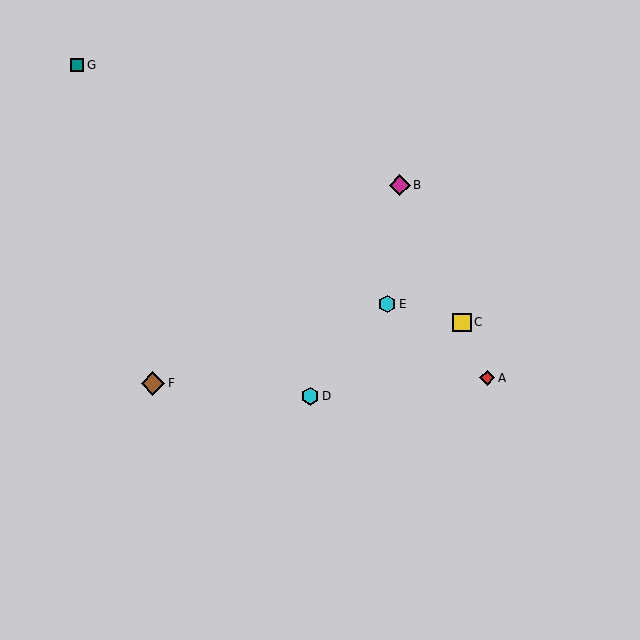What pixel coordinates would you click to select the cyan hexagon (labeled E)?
Click at (387, 304) to select the cyan hexagon E.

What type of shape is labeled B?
Shape B is a magenta diamond.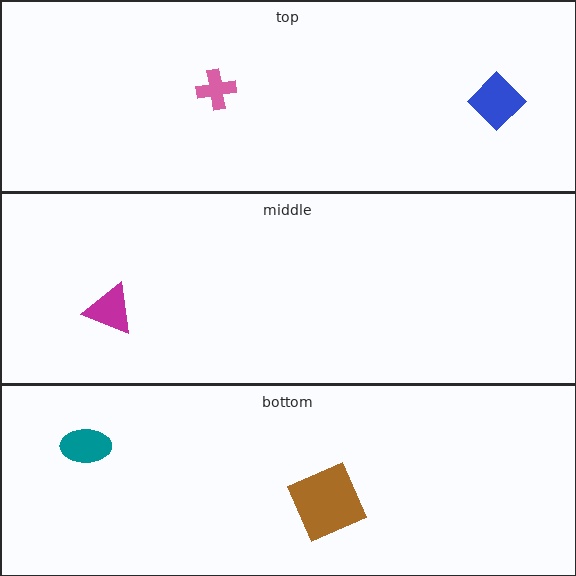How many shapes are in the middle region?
1.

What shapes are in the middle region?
The magenta triangle.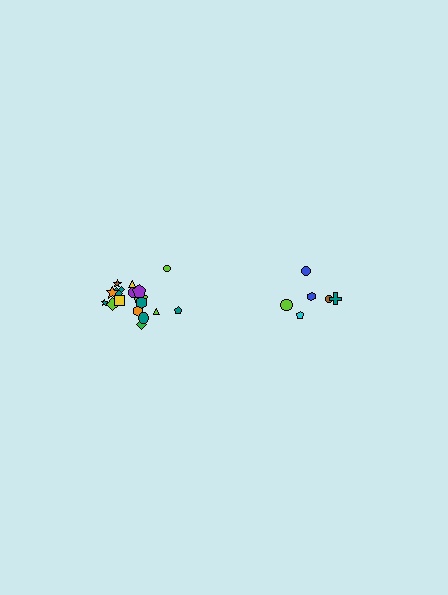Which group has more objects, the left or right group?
The left group.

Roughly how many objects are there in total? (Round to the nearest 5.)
Roughly 25 objects in total.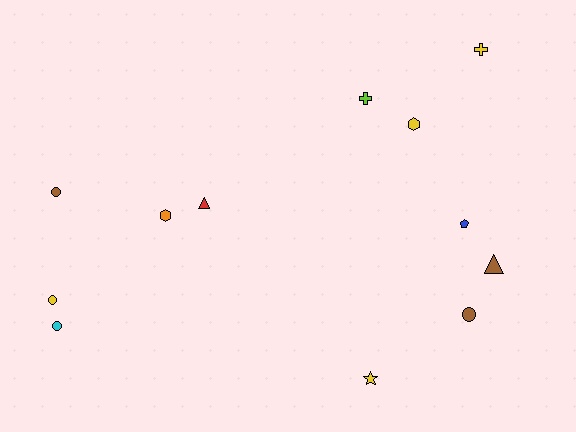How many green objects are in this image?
There are no green objects.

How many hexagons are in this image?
There are 2 hexagons.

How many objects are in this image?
There are 12 objects.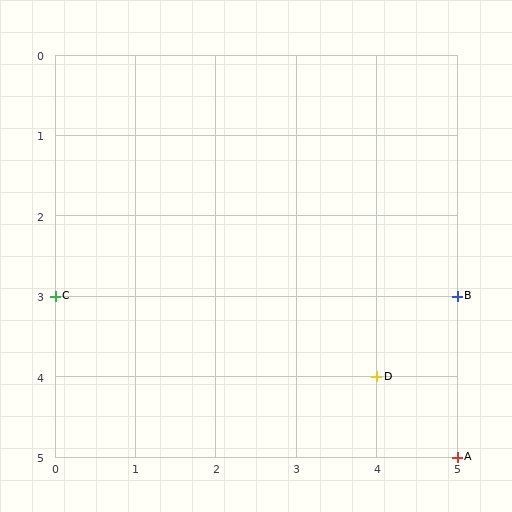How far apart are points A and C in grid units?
Points A and C are 5 columns and 2 rows apart (about 5.4 grid units diagonally).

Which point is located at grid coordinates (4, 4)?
Point D is at (4, 4).